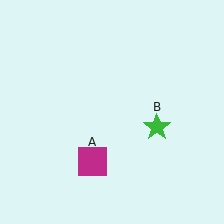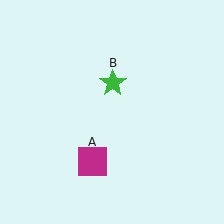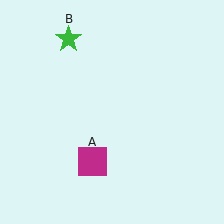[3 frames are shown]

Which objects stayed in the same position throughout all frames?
Magenta square (object A) remained stationary.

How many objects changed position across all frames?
1 object changed position: green star (object B).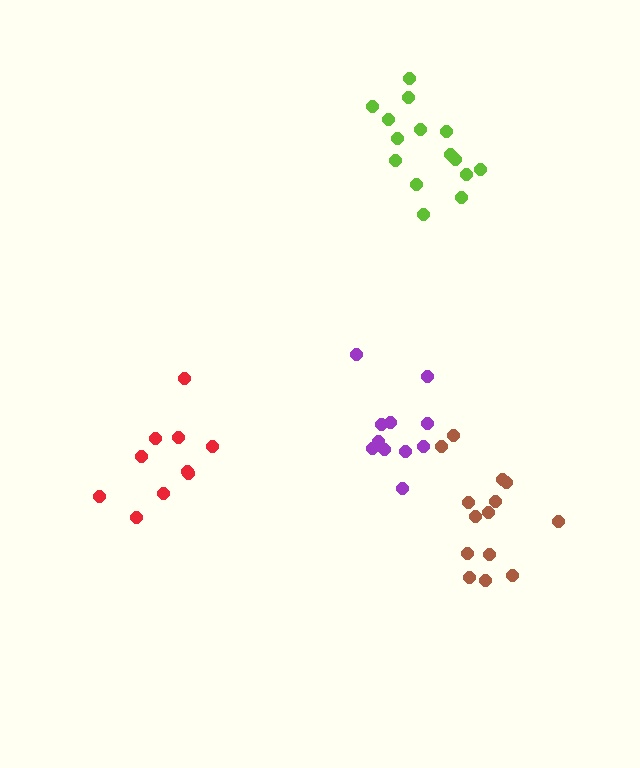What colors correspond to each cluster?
The clusters are colored: lime, purple, red, brown.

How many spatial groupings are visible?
There are 4 spatial groupings.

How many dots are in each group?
Group 1: 15 dots, Group 2: 11 dots, Group 3: 10 dots, Group 4: 14 dots (50 total).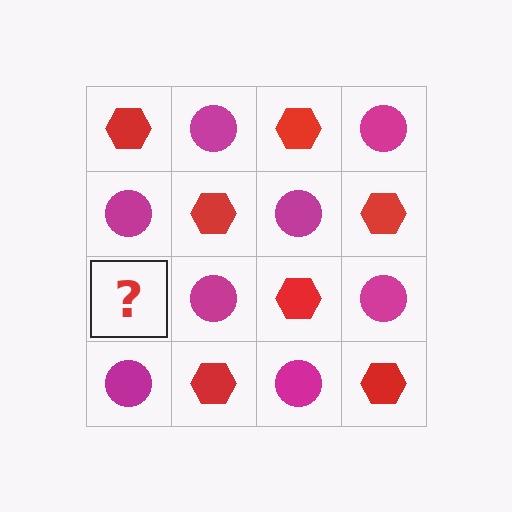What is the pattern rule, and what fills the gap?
The rule is that it alternates red hexagon and magenta circle in a checkerboard pattern. The gap should be filled with a red hexagon.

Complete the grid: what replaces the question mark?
The question mark should be replaced with a red hexagon.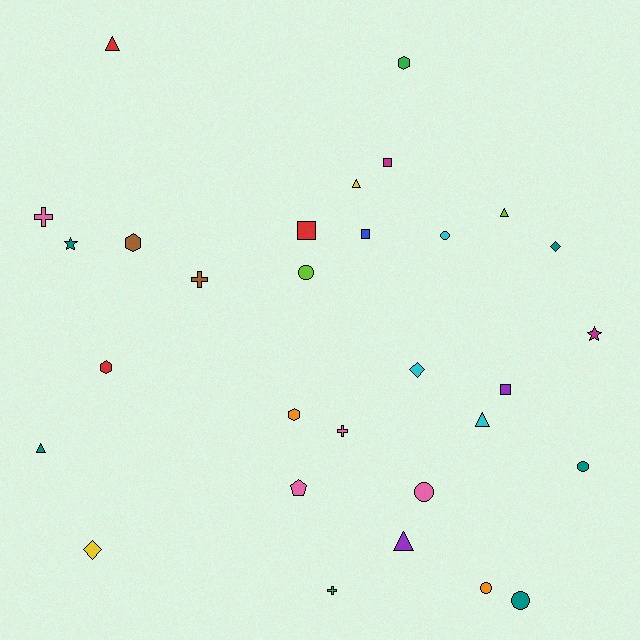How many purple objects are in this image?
There are 2 purple objects.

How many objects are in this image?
There are 30 objects.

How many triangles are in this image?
There are 6 triangles.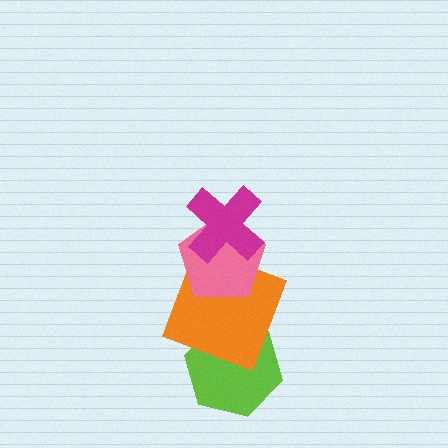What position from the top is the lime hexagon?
The lime hexagon is 4th from the top.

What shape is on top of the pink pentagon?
The magenta cross is on top of the pink pentagon.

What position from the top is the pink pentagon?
The pink pentagon is 2nd from the top.